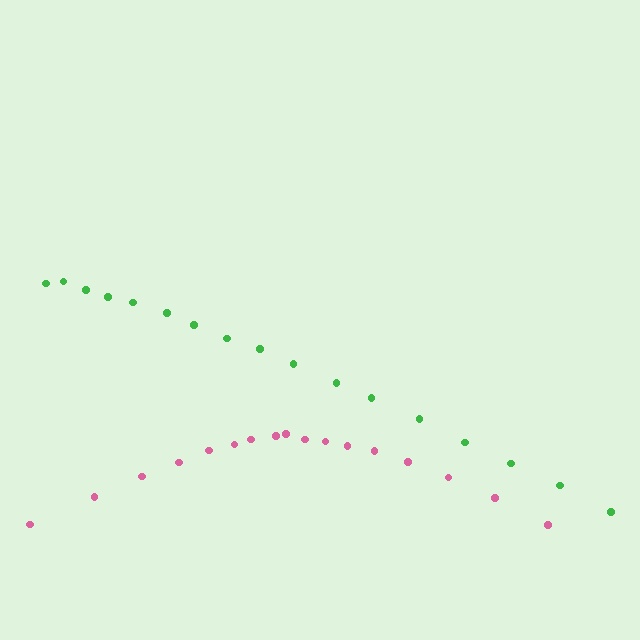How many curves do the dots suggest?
There are 2 distinct paths.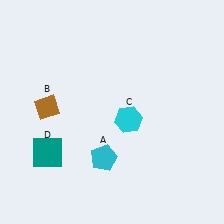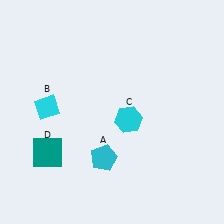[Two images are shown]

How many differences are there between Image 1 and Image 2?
There is 1 difference between the two images.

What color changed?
The diamond (B) changed from brown in Image 1 to cyan in Image 2.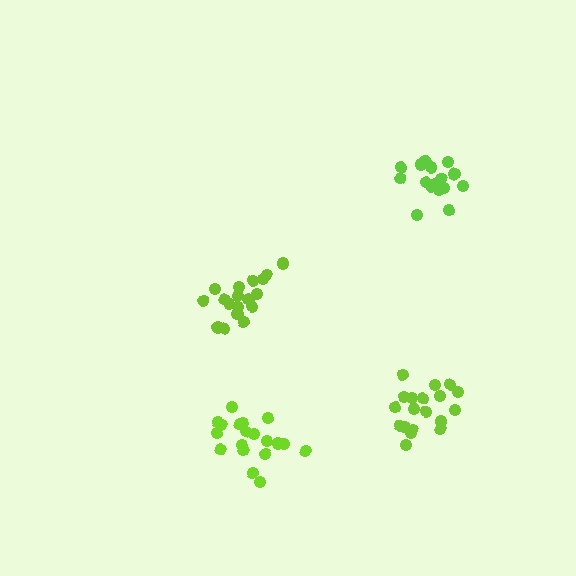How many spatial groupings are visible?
There are 4 spatial groupings.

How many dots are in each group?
Group 1: 19 dots, Group 2: 17 dots, Group 3: 20 dots, Group 4: 20 dots (76 total).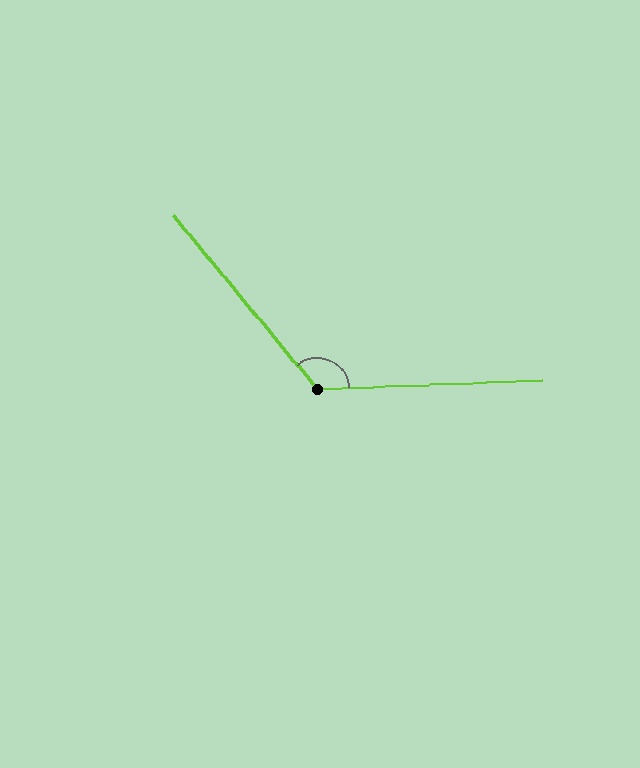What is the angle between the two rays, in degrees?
Approximately 128 degrees.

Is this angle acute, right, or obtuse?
It is obtuse.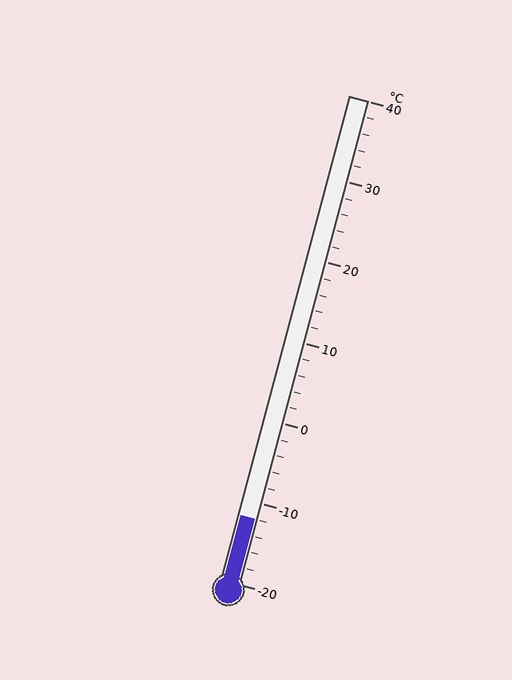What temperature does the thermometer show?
The thermometer shows approximately -12°C.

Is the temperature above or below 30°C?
The temperature is below 30°C.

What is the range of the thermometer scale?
The thermometer scale ranges from -20°C to 40°C.